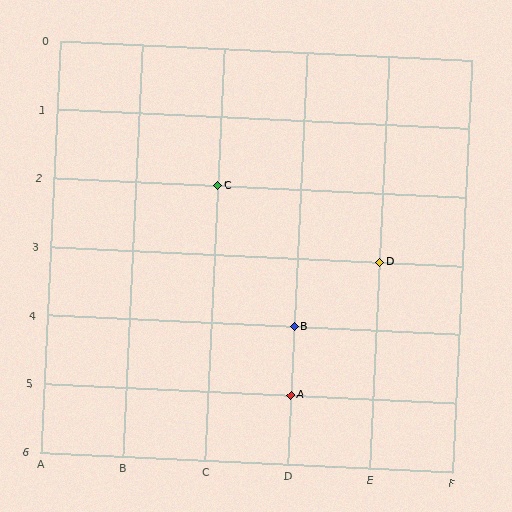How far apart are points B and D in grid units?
Points B and D are 1 column and 1 row apart (about 1.4 grid units diagonally).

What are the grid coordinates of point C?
Point C is at grid coordinates (C, 2).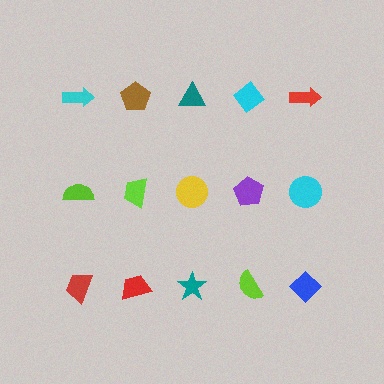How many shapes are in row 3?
5 shapes.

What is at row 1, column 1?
A cyan arrow.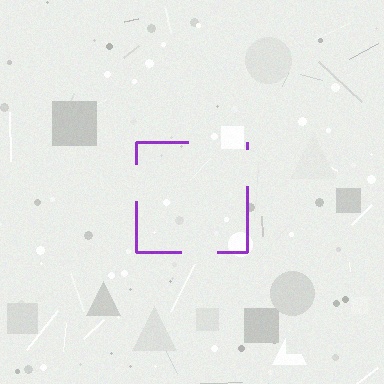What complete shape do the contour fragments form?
The contour fragments form a square.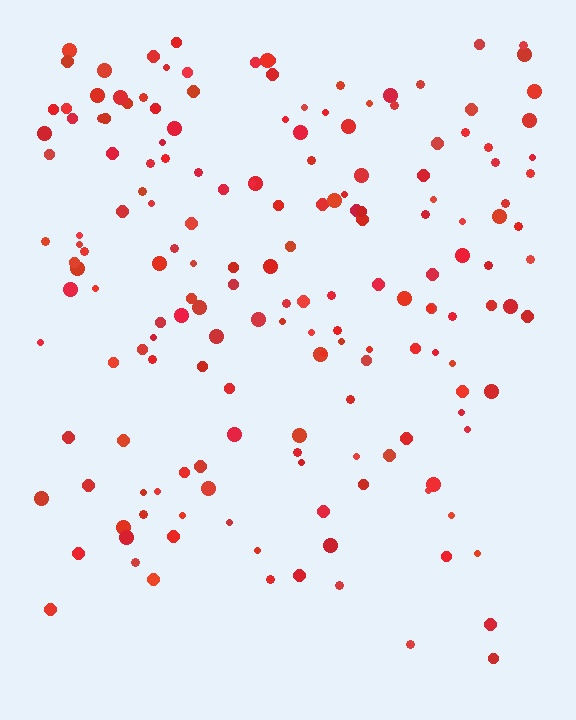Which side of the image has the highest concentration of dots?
The top.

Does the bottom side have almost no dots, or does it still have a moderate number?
Still a moderate number, just noticeably fewer than the top.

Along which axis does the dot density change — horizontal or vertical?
Vertical.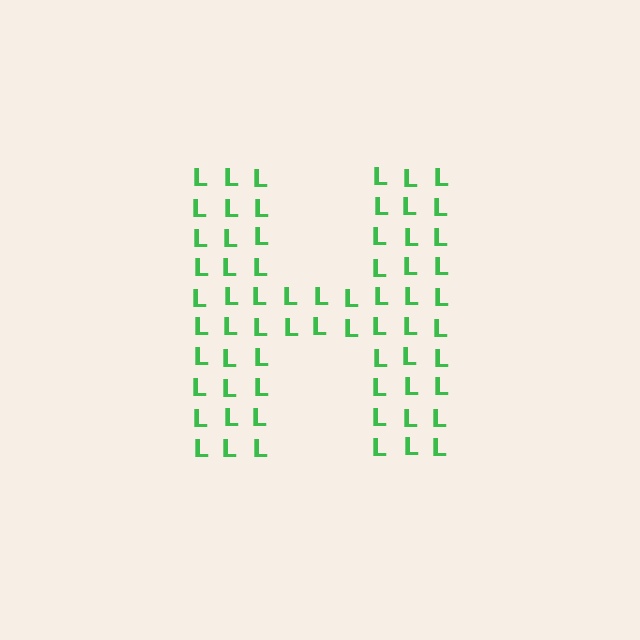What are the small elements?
The small elements are letter L's.